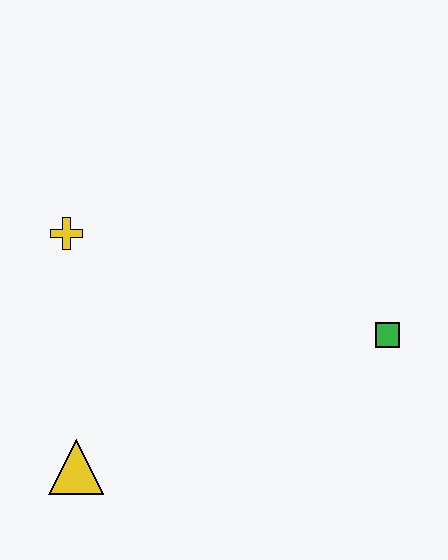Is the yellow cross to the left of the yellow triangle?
Yes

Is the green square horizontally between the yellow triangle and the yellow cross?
No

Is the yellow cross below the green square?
No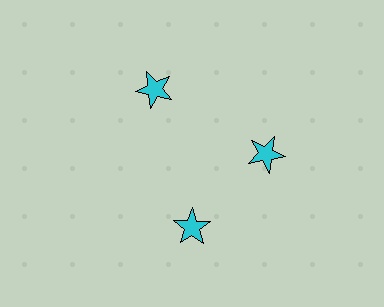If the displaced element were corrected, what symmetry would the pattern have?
It would have 3-fold rotational symmetry — the pattern would map onto itself every 120 degrees.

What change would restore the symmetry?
The symmetry would be restored by rotating it back into even spacing with its neighbors so that all 3 stars sit at equal angles and equal distance from the center.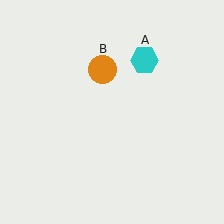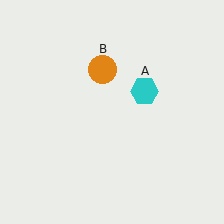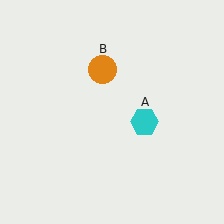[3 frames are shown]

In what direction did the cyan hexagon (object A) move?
The cyan hexagon (object A) moved down.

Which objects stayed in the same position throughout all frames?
Orange circle (object B) remained stationary.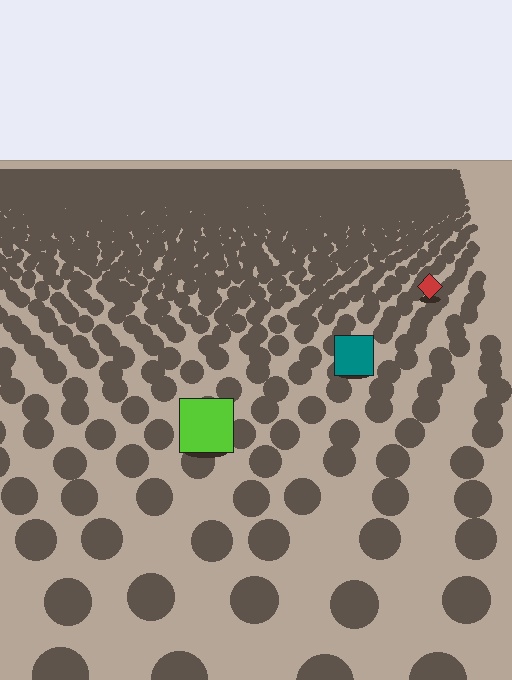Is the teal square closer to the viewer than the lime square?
No. The lime square is closer — you can tell from the texture gradient: the ground texture is coarser near it.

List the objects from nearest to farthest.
From nearest to farthest: the lime square, the teal square, the red diamond.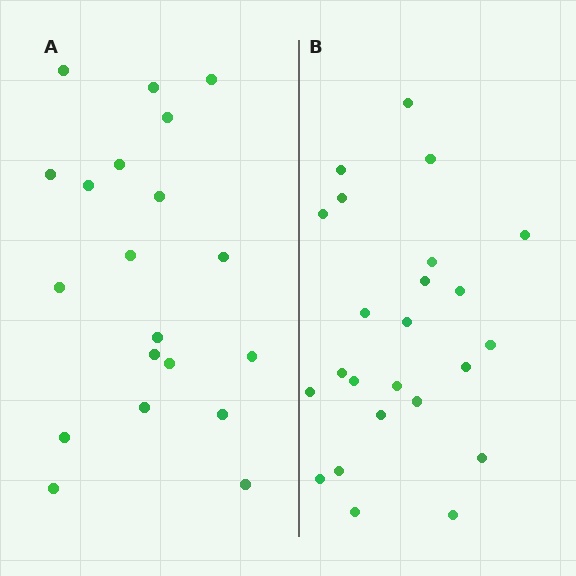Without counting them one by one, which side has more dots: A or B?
Region B (the right region) has more dots.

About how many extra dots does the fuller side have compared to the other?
Region B has about 4 more dots than region A.